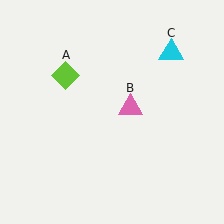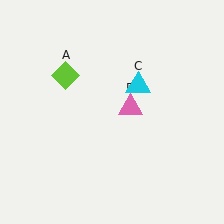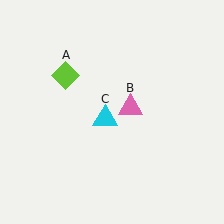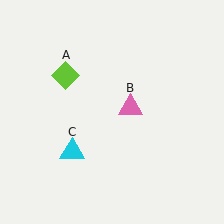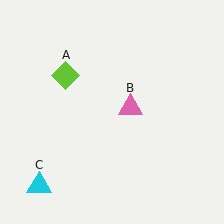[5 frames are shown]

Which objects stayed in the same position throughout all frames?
Lime diamond (object A) and pink triangle (object B) remained stationary.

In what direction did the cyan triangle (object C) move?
The cyan triangle (object C) moved down and to the left.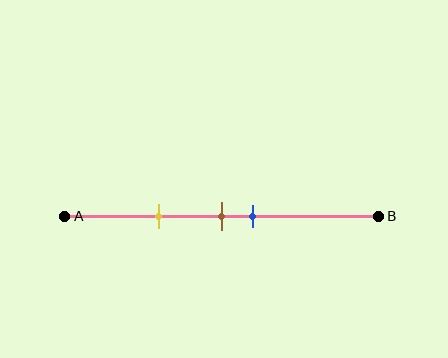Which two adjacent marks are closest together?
The brown and blue marks are the closest adjacent pair.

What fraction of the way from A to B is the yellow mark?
The yellow mark is approximately 30% (0.3) of the way from A to B.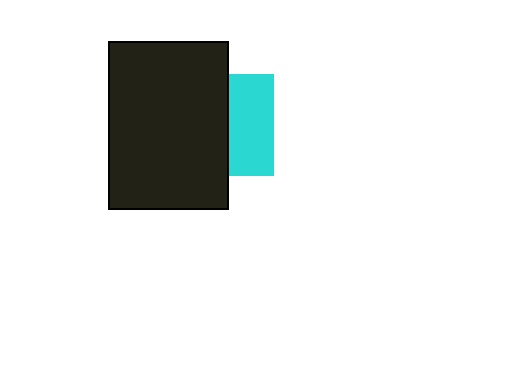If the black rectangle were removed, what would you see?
You would see the complete cyan square.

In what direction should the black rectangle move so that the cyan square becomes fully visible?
The black rectangle should move left. That is the shortest direction to clear the overlap and leave the cyan square fully visible.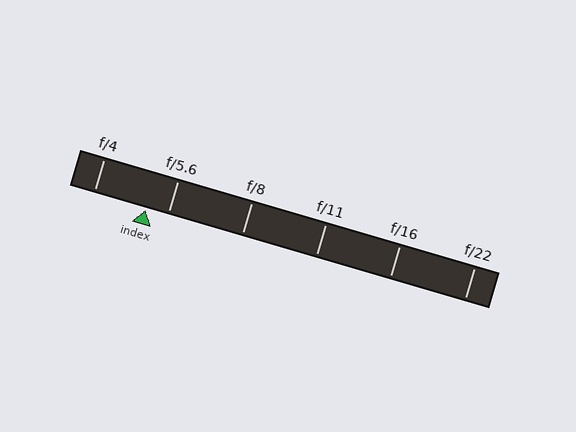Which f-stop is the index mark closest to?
The index mark is closest to f/5.6.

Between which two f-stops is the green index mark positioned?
The index mark is between f/4 and f/5.6.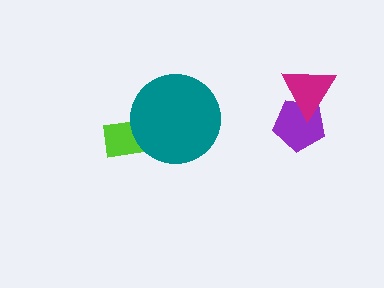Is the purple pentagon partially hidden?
Yes, it is partially covered by another shape.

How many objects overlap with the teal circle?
1 object overlaps with the teal circle.